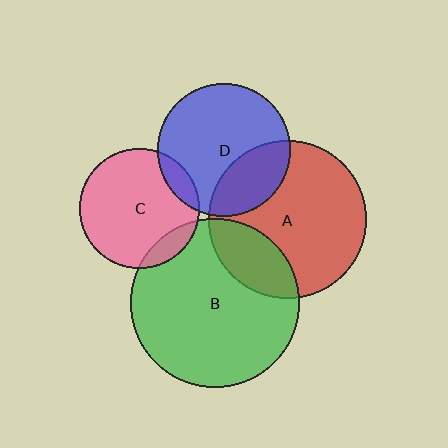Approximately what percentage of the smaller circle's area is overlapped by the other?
Approximately 30%.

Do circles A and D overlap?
Yes.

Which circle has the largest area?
Circle B (green).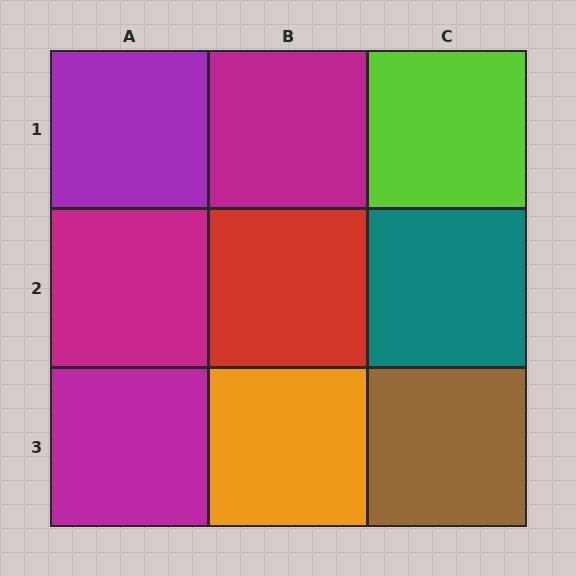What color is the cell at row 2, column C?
Teal.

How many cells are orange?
1 cell is orange.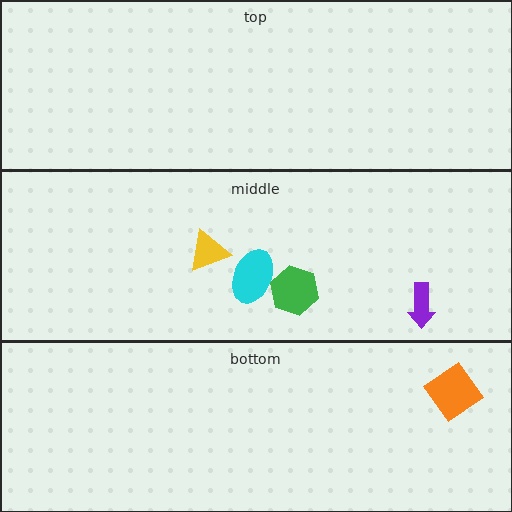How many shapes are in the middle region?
4.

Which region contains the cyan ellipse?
The middle region.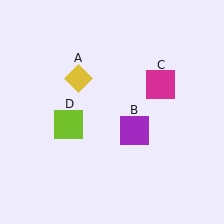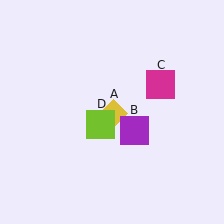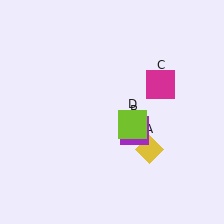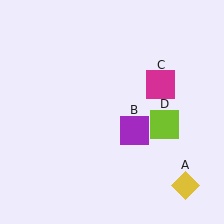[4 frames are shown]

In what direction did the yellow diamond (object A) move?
The yellow diamond (object A) moved down and to the right.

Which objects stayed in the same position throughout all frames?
Purple square (object B) and magenta square (object C) remained stationary.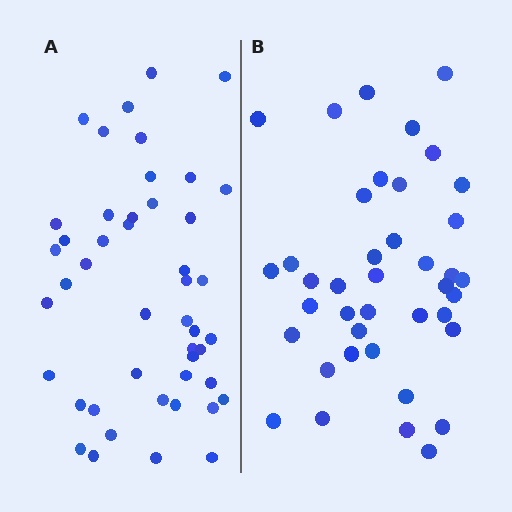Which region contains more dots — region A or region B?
Region A (the left region) has more dots.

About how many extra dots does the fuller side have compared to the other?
Region A has about 6 more dots than region B.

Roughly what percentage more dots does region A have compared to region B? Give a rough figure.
About 15% more.